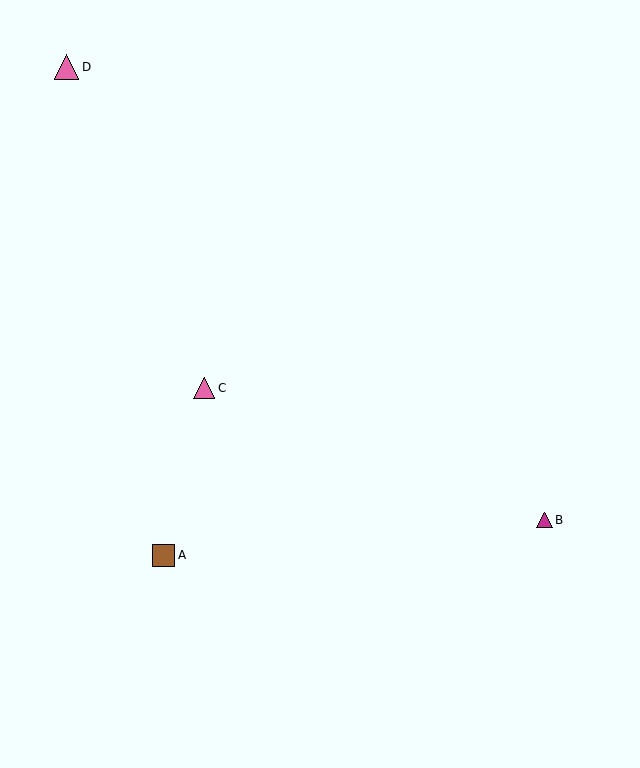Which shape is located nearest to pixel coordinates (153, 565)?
The brown square (labeled A) at (163, 555) is nearest to that location.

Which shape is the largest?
The pink triangle (labeled D) is the largest.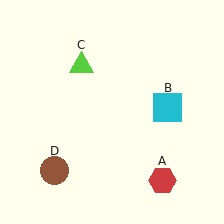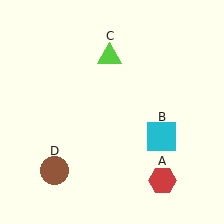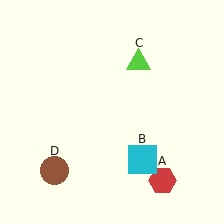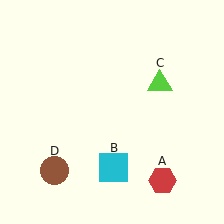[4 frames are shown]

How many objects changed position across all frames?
2 objects changed position: cyan square (object B), lime triangle (object C).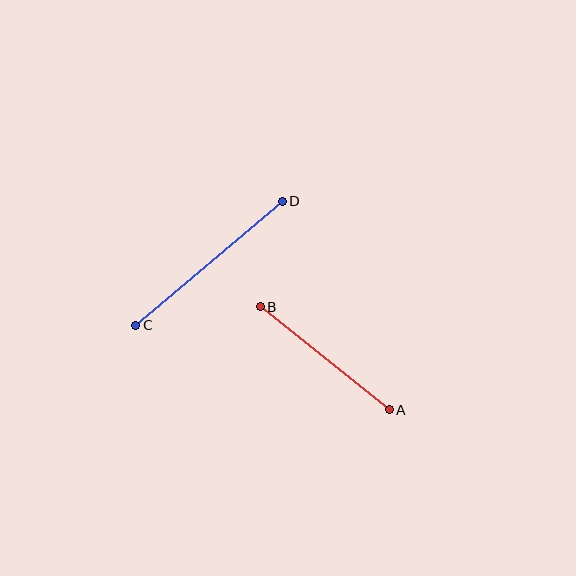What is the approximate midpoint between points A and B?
The midpoint is at approximately (325, 358) pixels.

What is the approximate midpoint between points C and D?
The midpoint is at approximately (209, 263) pixels.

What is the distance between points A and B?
The distance is approximately 165 pixels.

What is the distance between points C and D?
The distance is approximately 192 pixels.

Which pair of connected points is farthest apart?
Points C and D are farthest apart.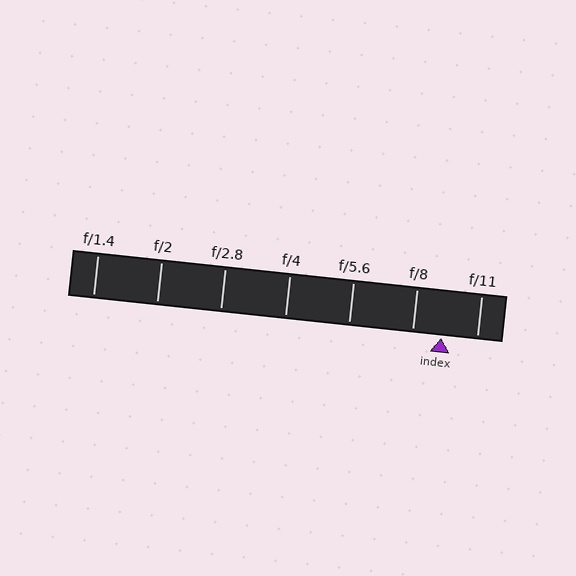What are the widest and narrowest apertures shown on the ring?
The widest aperture shown is f/1.4 and the narrowest is f/11.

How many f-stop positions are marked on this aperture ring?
There are 7 f-stop positions marked.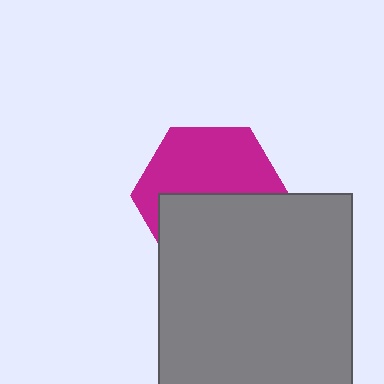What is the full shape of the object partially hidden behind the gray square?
The partially hidden object is a magenta hexagon.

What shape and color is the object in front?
The object in front is a gray square.